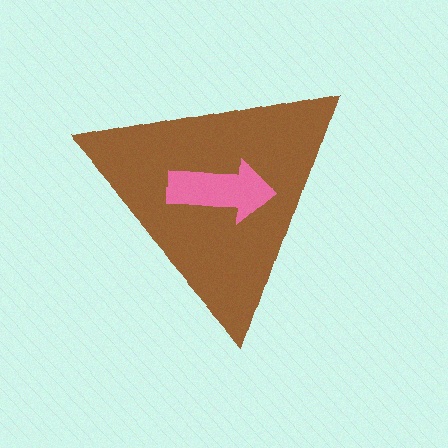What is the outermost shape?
The brown triangle.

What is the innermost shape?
The pink arrow.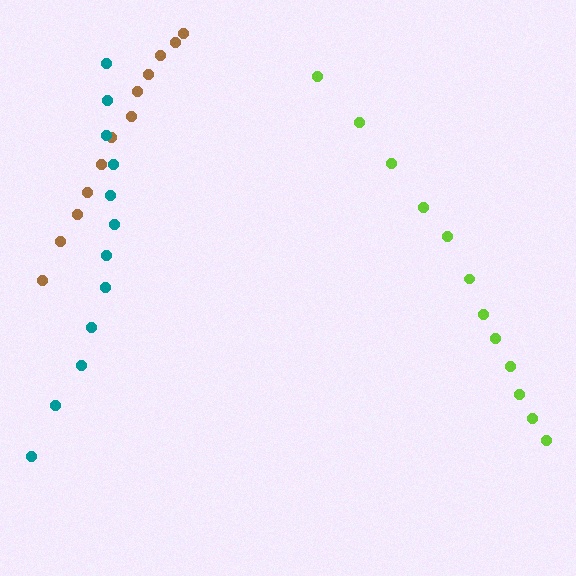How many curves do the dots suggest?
There are 3 distinct paths.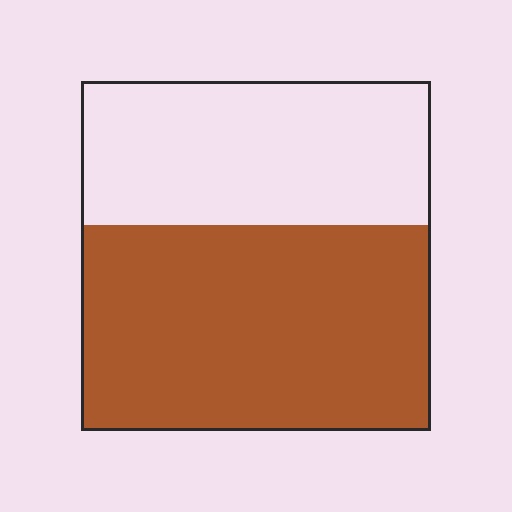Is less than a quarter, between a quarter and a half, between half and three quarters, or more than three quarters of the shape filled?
Between half and three quarters.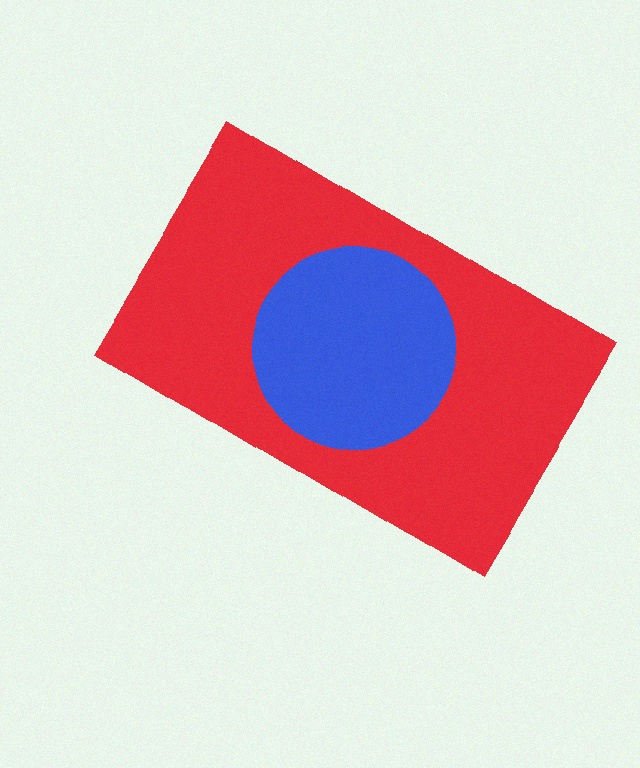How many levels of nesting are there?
2.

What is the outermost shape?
The red rectangle.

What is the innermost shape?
The blue circle.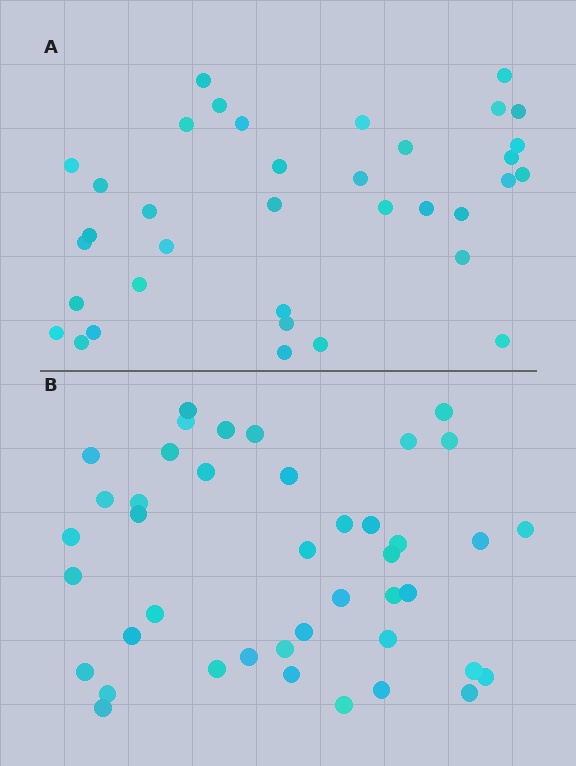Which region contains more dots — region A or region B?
Region B (the bottom region) has more dots.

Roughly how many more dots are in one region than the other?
Region B has about 6 more dots than region A.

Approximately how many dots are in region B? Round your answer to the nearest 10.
About 40 dots. (The exact count is 42, which rounds to 40.)